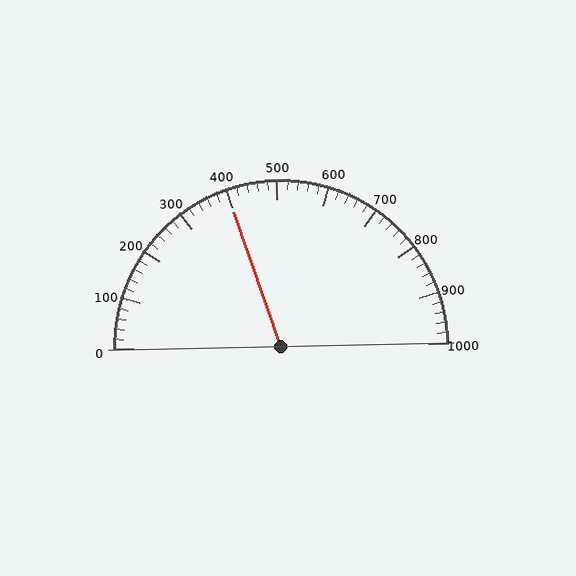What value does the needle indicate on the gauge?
The needle indicates approximately 400.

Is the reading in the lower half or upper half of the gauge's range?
The reading is in the lower half of the range (0 to 1000).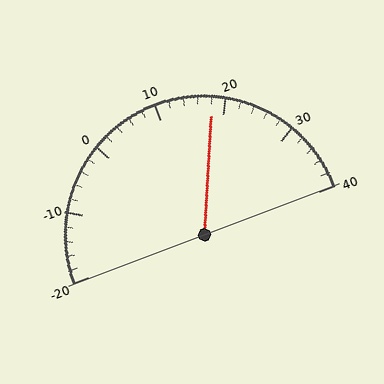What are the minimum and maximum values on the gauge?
The gauge ranges from -20 to 40.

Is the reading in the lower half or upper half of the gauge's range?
The reading is in the upper half of the range (-20 to 40).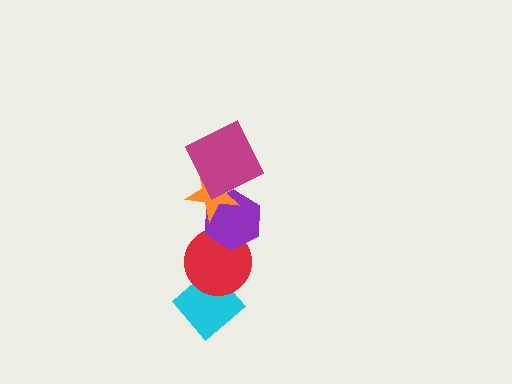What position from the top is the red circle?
The red circle is 4th from the top.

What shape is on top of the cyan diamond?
The red circle is on top of the cyan diamond.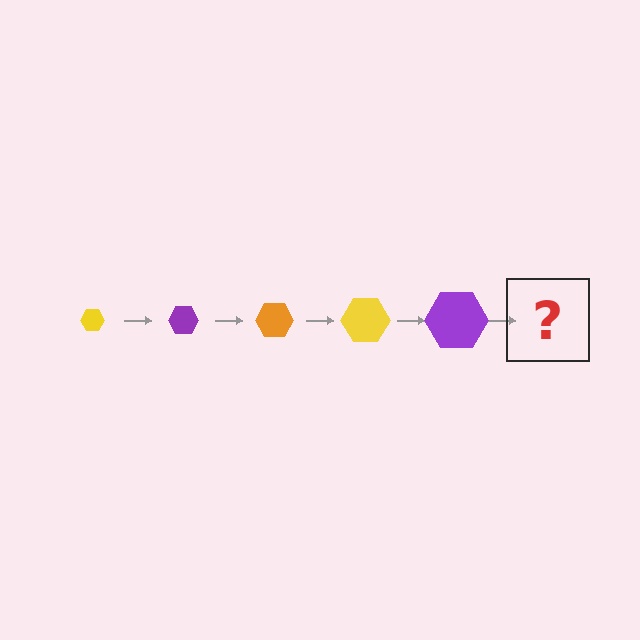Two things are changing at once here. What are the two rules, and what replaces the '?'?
The two rules are that the hexagon grows larger each step and the color cycles through yellow, purple, and orange. The '?' should be an orange hexagon, larger than the previous one.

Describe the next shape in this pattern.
It should be an orange hexagon, larger than the previous one.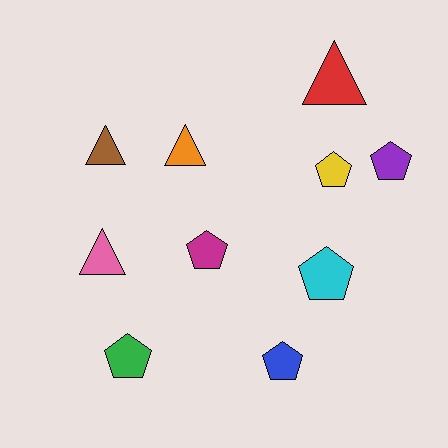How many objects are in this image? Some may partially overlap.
There are 10 objects.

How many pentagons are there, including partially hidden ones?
There are 6 pentagons.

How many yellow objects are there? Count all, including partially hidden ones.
There is 1 yellow object.